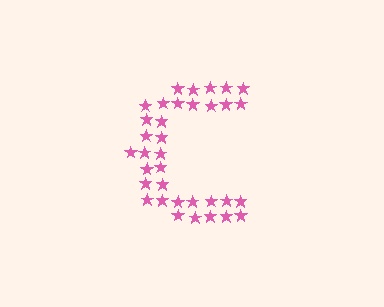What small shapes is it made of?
It is made of small stars.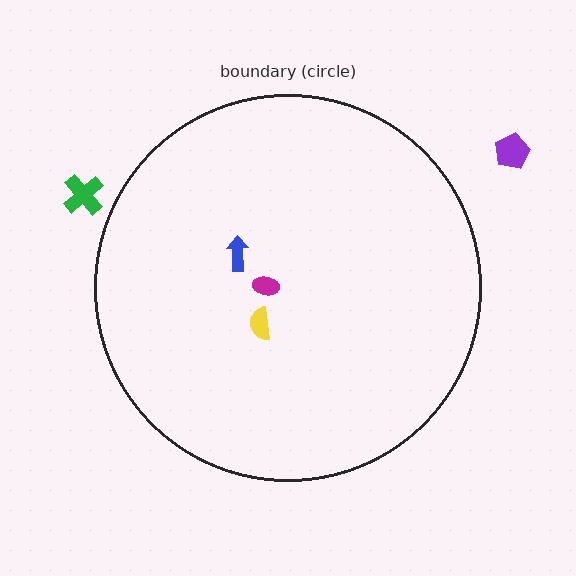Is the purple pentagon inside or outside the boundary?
Outside.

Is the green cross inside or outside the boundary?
Outside.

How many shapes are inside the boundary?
3 inside, 2 outside.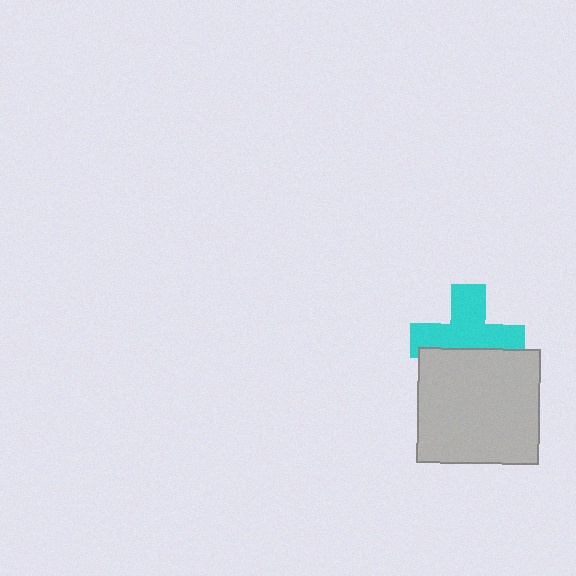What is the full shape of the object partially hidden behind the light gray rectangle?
The partially hidden object is a cyan cross.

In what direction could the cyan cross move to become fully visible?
The cyan cross could move up. That would shift it out from behind the light gray rectangle entirely.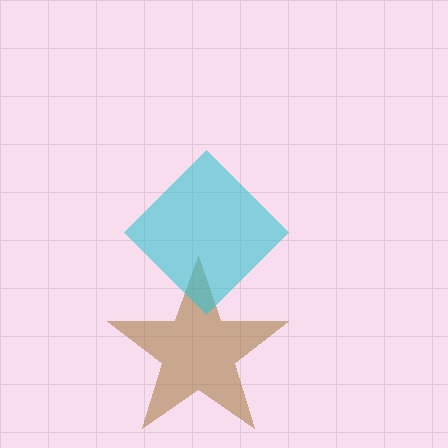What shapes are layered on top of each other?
The layered shapes are: a brown star, a cyan diamond.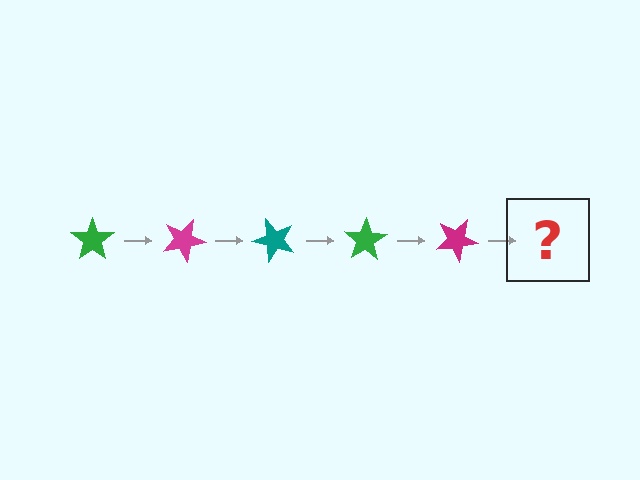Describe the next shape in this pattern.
It should be a teal star, rotated 125 degrees from the start.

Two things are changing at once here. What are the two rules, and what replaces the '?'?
The two rules are that it rotates 25 degrees each step and the color cycles through green, magenta, and teal. The '?' should be a teal star, rotated 125 degrees from the start.